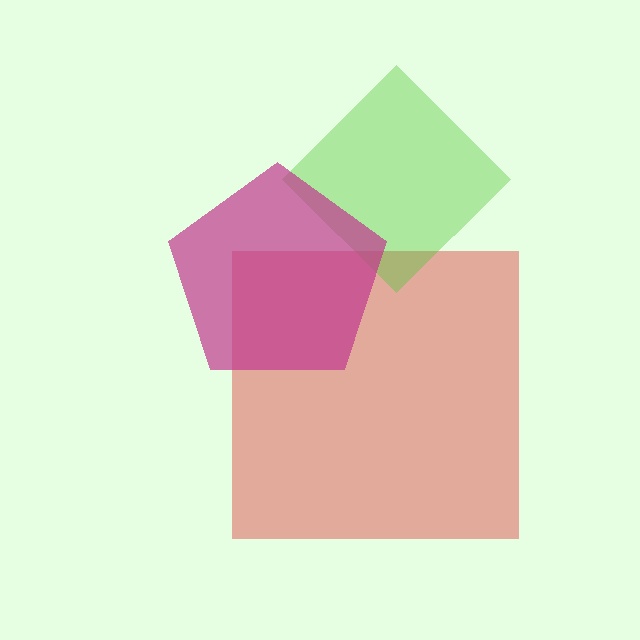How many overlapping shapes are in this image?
There are 3 overlapping shapes in the image.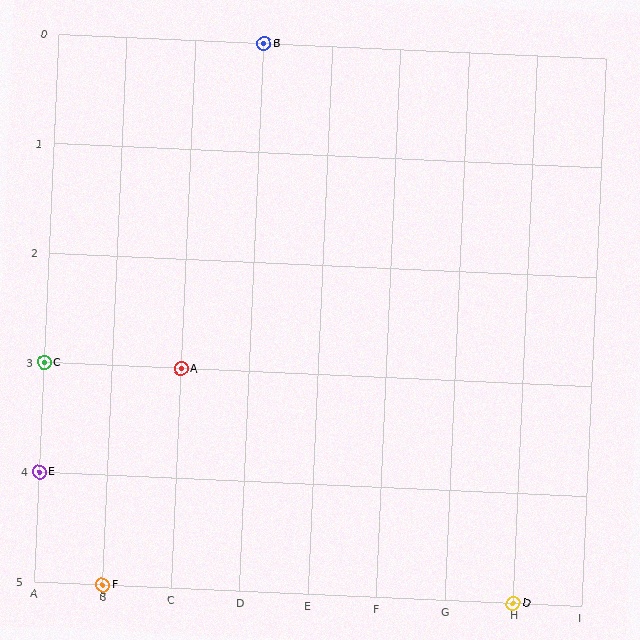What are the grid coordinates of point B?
Point B is at grid coordinates (D, 0).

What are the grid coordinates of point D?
Point D is at grid coordinates (H, 5).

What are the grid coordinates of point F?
Point F is at grid coordinates (B, 5).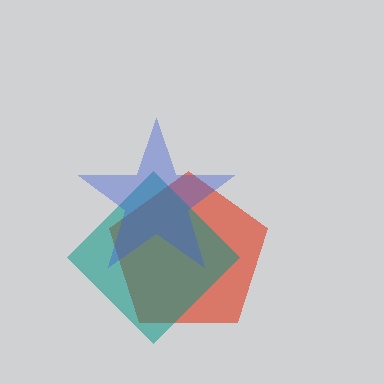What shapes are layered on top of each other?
The layered shapes are: a red pentagon, a teal diamond, a blue star.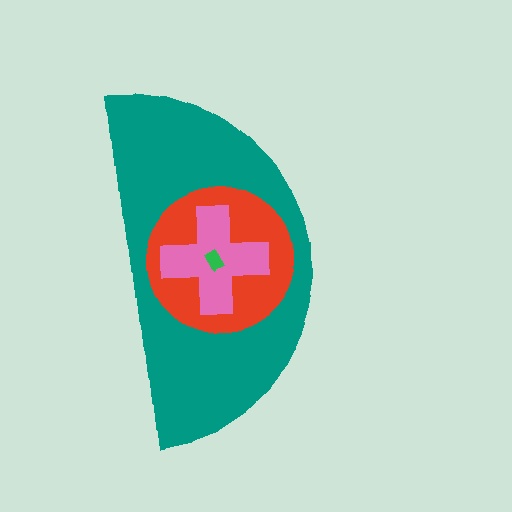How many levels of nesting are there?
4.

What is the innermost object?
The green rectangle.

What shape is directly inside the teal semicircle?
The red circle.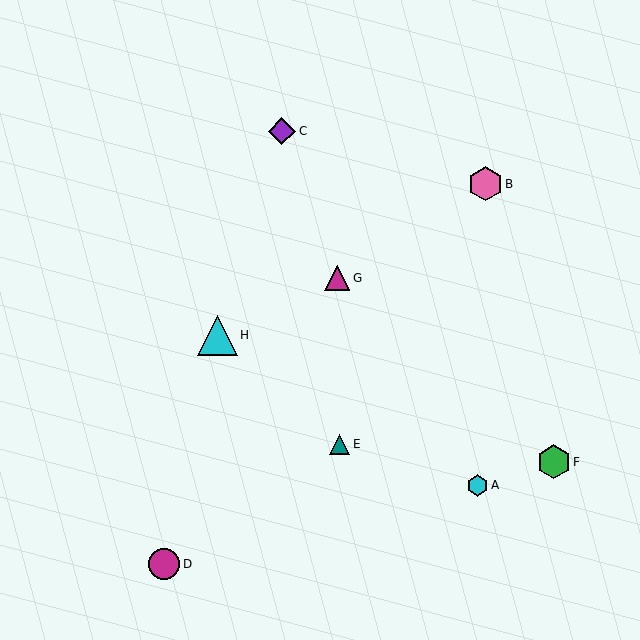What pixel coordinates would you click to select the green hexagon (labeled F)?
Click at (554, 462) to select the green hexagon F.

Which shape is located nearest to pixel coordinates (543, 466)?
The green hexagon (labeled F) at (554, 462) is nearest to that location.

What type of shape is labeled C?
Shape C is a purple diamond.